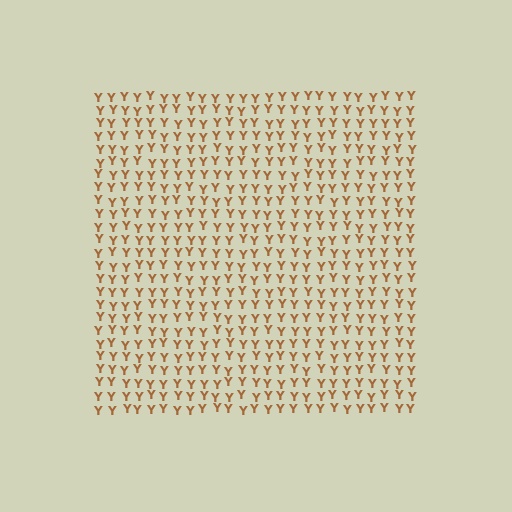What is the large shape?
The large shape is a square.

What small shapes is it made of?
It is made of small letter Y's.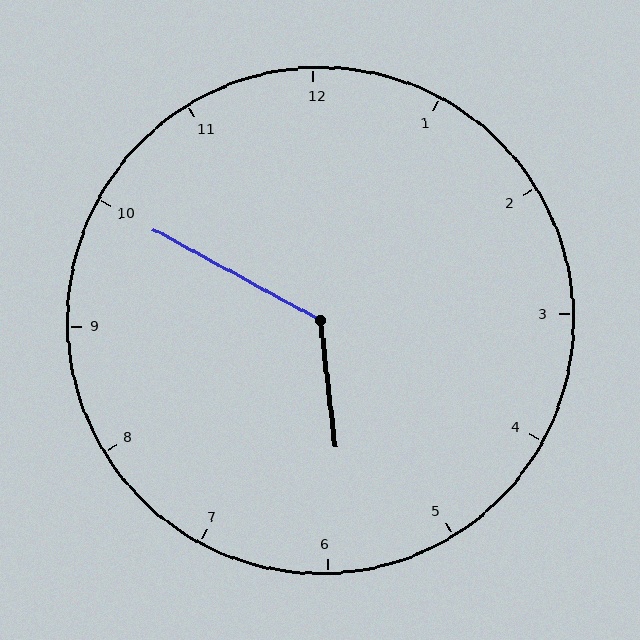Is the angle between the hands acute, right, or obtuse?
It is obtuse.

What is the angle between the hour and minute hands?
Approximately 125 degrees.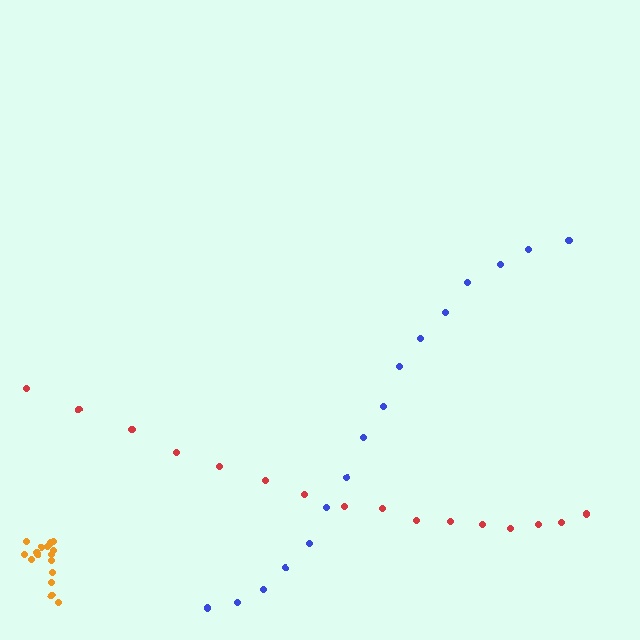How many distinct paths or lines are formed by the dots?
There are 3 distinct paths.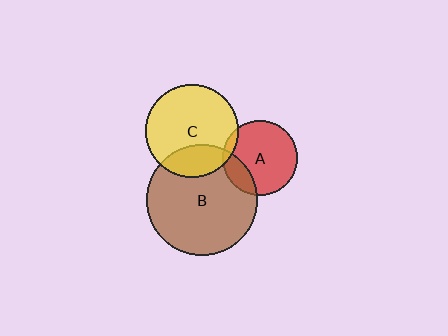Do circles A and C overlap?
Yes.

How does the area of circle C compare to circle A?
Approximately 1.5 times.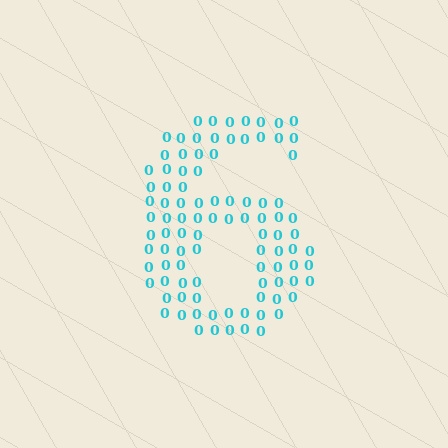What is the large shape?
The large shape is the digit 6.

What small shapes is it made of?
It is made of small digit 0's.